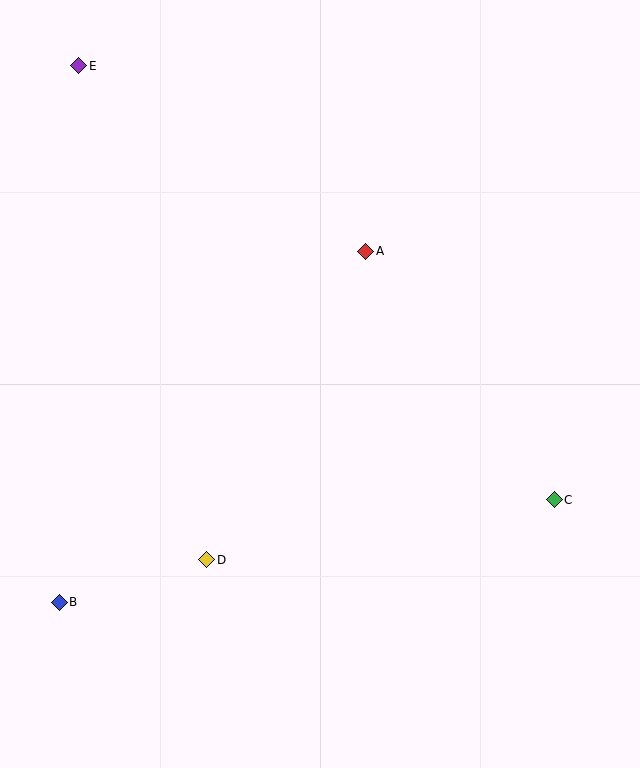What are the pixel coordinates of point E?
Point E is at (79, 66).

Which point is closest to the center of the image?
Point A at (366, 251) is closest to the center.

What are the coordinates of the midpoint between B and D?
The midpoint between B and D is at (133, 581).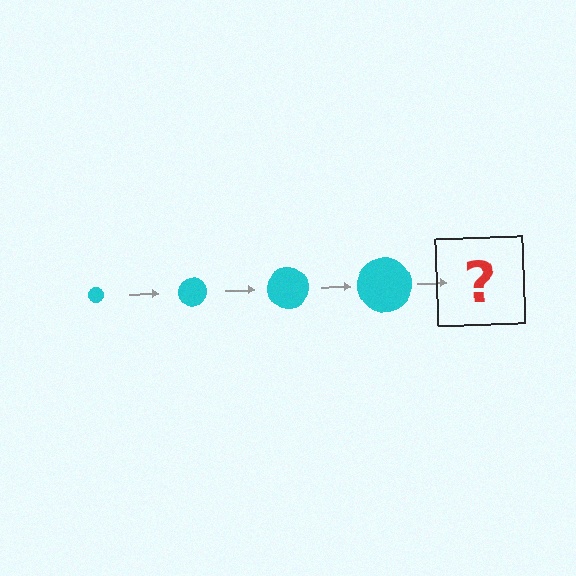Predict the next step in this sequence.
The next step is a cyan circle, larger than the previous one.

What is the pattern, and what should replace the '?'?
The pattern is that the circle gets progressively larger each step. The '?' should be a cyan circle, larger than the previous one.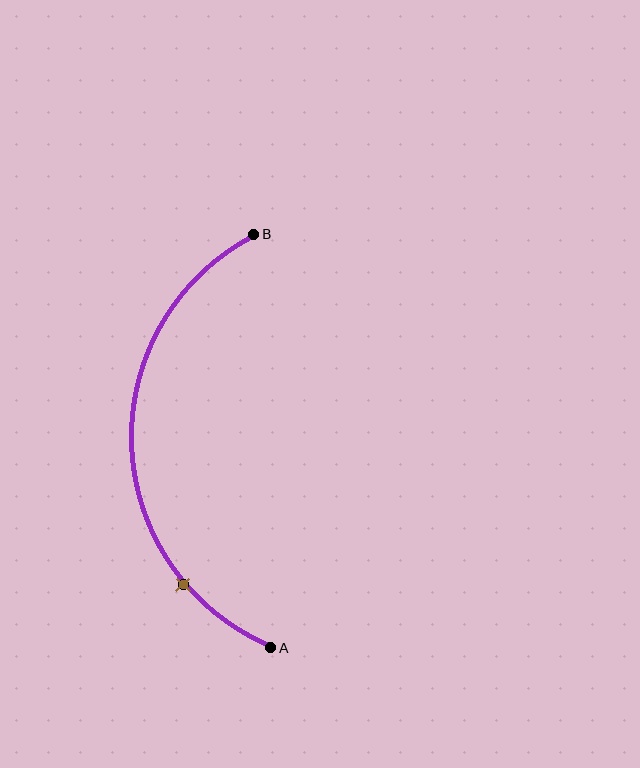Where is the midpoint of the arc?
The arc midpoint is the point on the curve farthest from the straight line joining A and B. It sits to the left of that line.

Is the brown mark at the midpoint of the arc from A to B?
No. The brown mark lies on the arc but is closer to endpoint A. The arc midpoint would be at the point on the curve equidistant along the arc from both A and B.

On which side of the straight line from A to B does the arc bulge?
The arc bulges to the left of the straight line connecting A and B.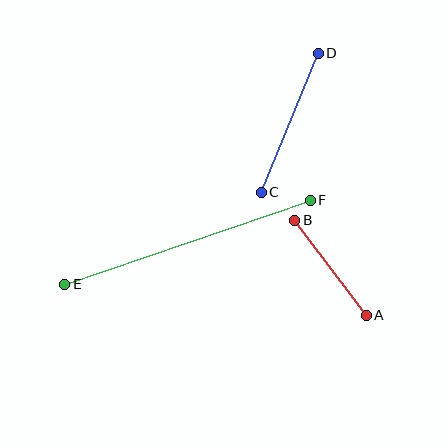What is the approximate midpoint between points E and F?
The midpoint is at approximately (188, 242) pixels.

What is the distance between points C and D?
The distance is approximately 151 pixels.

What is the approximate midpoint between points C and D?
The midpoint is at approximately (290, 123) pixels.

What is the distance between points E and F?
The distance is approximately 260 pixels.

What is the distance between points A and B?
The distance is approximately 119 pixels.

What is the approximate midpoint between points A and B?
The midpoint is at approximately (331, 268) pixels.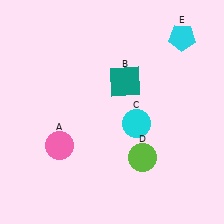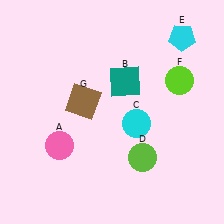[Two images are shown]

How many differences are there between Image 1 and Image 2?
There are 2 differences between the two images.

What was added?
A lime circle (F), a brown square (G) were added in Image 2.